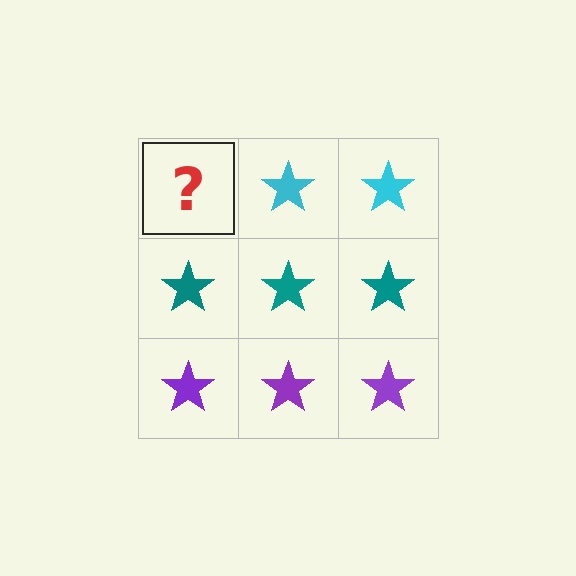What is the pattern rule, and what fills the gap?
The rule is that each row has a consistent color. The gap should be filled with a cyan star.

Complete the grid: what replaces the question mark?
The question mark should be replaced with a cyan star.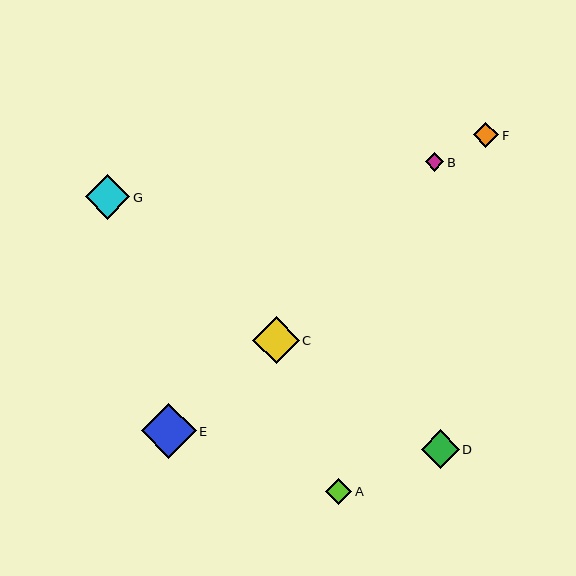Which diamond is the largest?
Diamond E is the largest with a size of approximately 55 pixels.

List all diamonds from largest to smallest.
From largest to smallest: E, C, G, D, A, F, B.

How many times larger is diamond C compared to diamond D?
Diamond C is approximately 1.2 times the size of diamond D.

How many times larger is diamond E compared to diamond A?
Diamond E is approximately 2.1 times the size of diamond A.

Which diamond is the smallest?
Diamond B is the smallest with a size of approximately 19 pixels.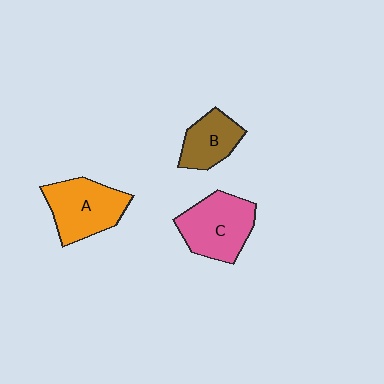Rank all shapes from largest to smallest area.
From largest to smallest: C (pink), A (orange), B (brown).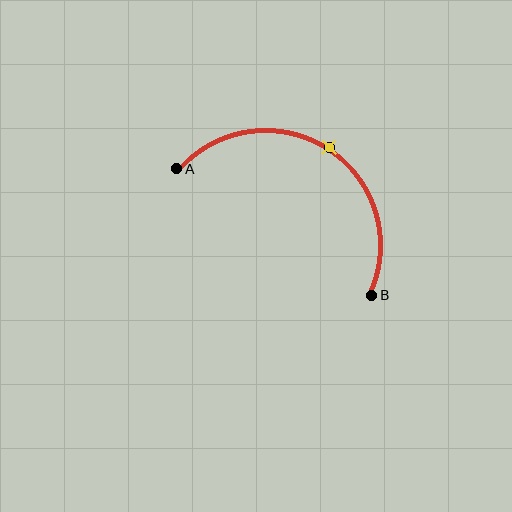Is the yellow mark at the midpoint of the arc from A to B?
Yes. The yellow mark lies on the arc at equal arc-length from both A and B — it is the arc midpoint.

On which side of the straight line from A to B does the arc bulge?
The arc bulges above the straight line connecting A and B.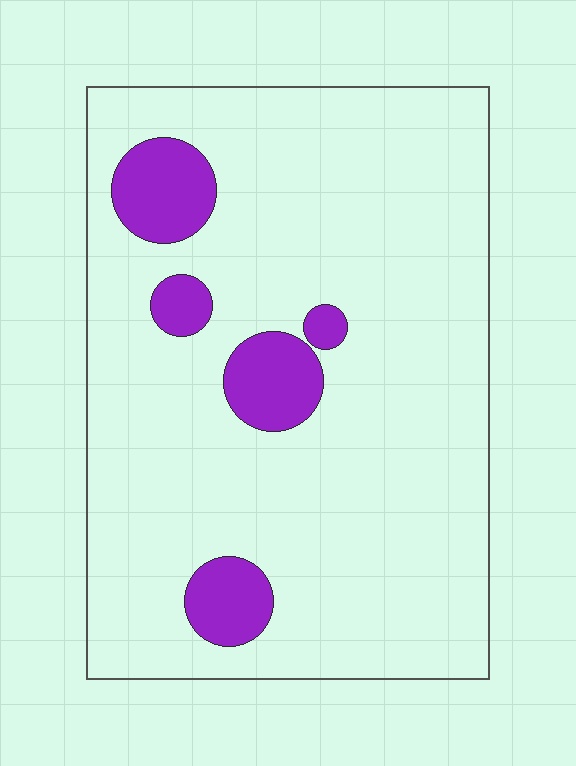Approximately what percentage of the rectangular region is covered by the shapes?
Approximately 10%.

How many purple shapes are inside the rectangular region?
5.